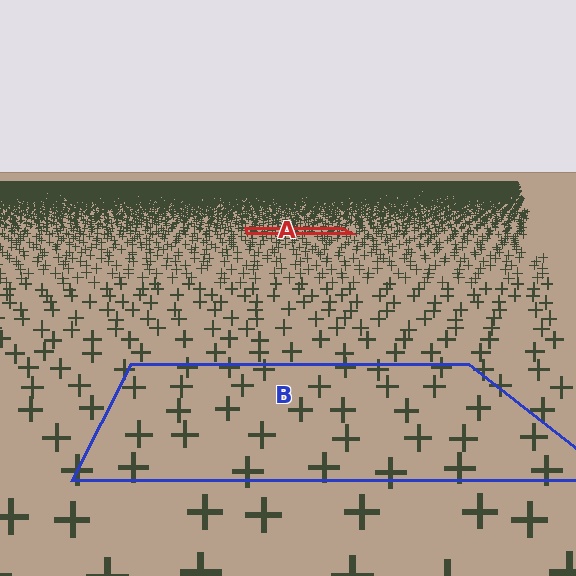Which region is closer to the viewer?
Region B is closer. The texture elements there are larger and more spread out.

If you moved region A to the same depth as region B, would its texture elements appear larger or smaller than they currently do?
They would appear larger. At a closer depth, the same texture elements are projected at a bigger on-screen size.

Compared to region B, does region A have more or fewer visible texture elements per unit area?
Region A has more texture elements per unit area — they are packed more densely because it is farther away.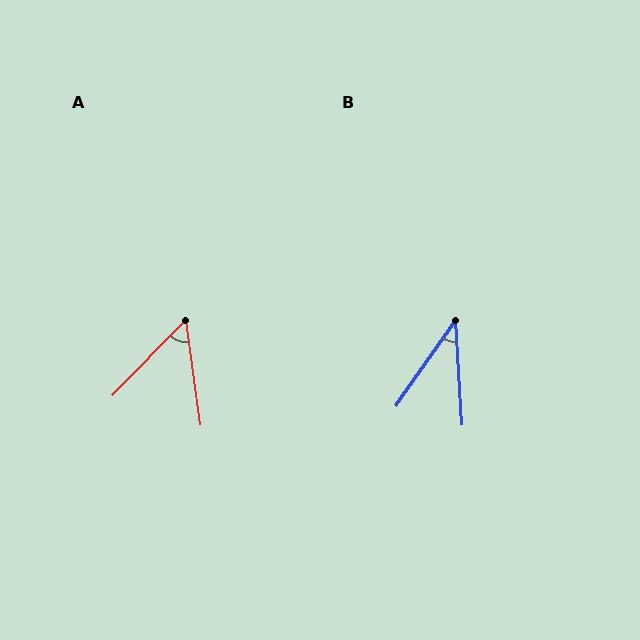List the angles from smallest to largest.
B (38°), A (52°).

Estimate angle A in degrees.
Approximately 52 degrees.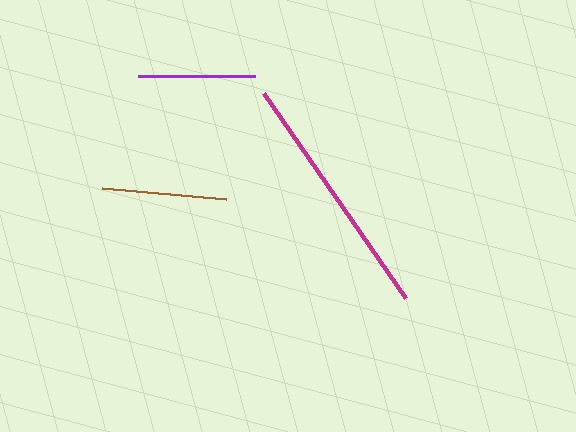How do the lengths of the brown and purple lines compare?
The brown and purple lines are approximately the same length.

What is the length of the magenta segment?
The magenta segment is approximately 249 pixels long.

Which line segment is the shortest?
The purple line is the shortest at approximately 117 pixels.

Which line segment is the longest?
The magenta line is the longest at approximately 249 pixels.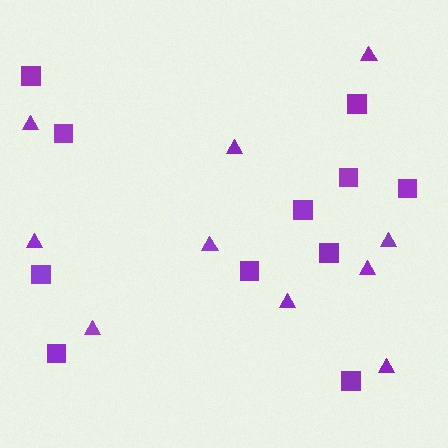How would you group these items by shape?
There are 2 groups: one group of triangles (10) and one group of squares (11).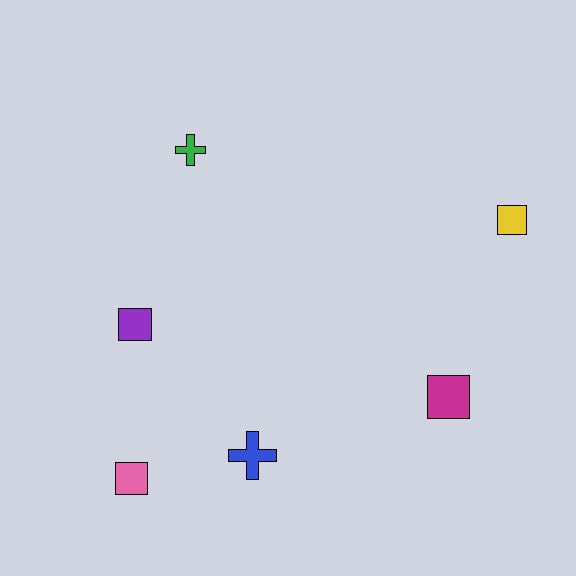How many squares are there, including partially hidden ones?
There are 4 squares.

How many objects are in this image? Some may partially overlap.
There are 6 objects.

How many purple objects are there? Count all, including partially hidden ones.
There is 1 purple object.